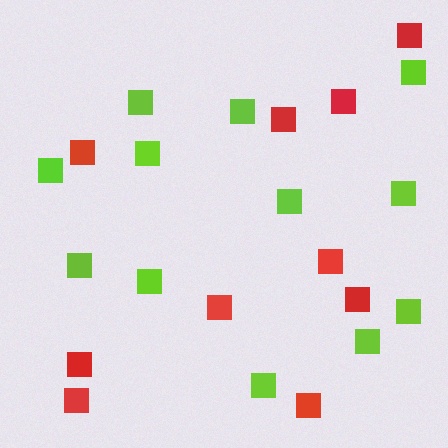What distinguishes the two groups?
There are 2 groups: one group of lime squares (12) and one group of red squares (10).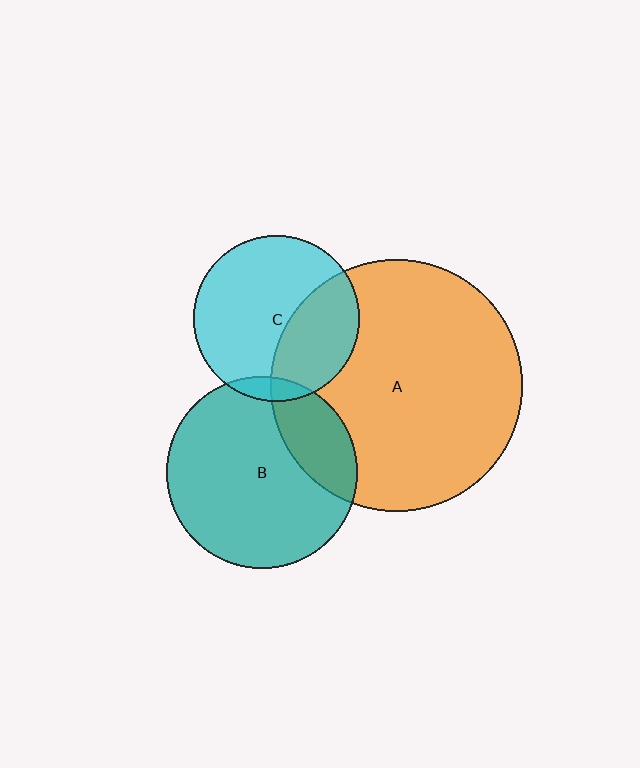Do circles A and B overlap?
Yes.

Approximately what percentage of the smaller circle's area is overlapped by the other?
Approximately 20%.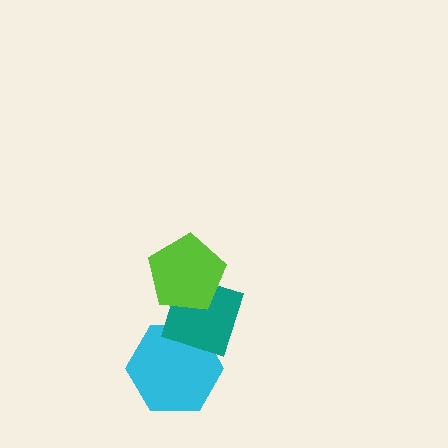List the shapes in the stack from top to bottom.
From top to bottom: the lime pentagon, the teal diamond, the cyan hexagon.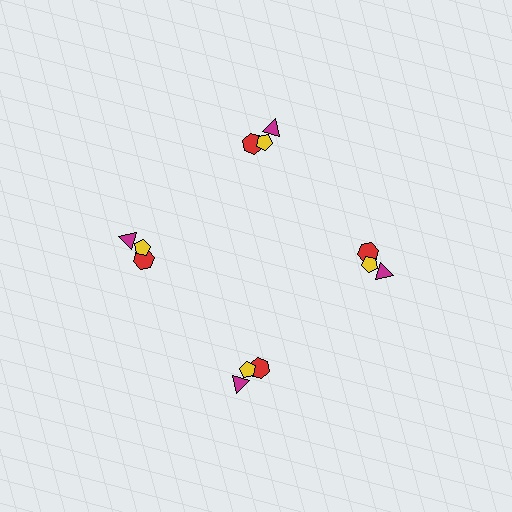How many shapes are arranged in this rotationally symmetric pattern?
There are 12 shapes, arranged in 4 groups of 3.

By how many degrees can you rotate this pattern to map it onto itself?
The pattern maps onto itself every 90 degrees of rotation.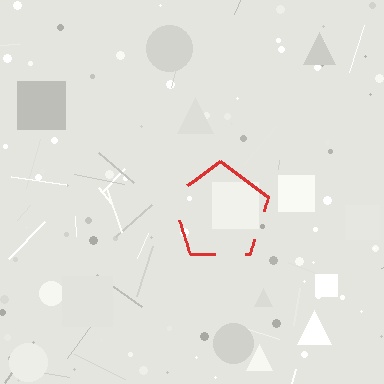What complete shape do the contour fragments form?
The contour fragments form a pentagon.